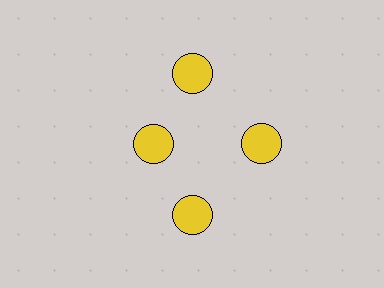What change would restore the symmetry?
The symmetry would be restored by moving it outward, back onto the ring so that all 4 circles sit at equal angles and equal distance from the center.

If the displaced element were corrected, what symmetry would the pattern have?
It would have 4-fold rotational symmetry — the pattern would map onto itself every 90 degrees.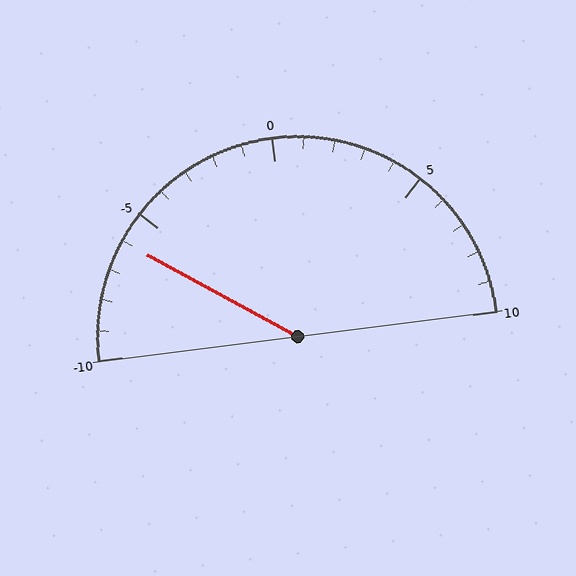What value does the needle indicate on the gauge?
The needle indicates approximately -6.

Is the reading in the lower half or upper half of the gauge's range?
The reading is in the lower half of the range (-10 to 10).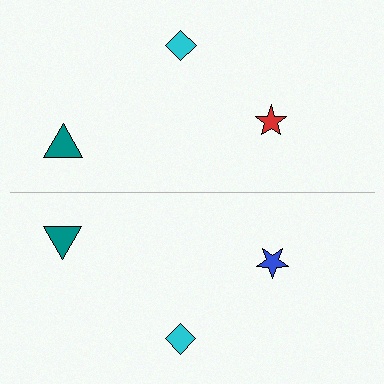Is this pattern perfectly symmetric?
No, the pattern is not perfectly symmetric. The blue star on the bottom side breaks the symmetry — its mirror counterpart is red.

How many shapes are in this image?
There are 6 shapes in this image.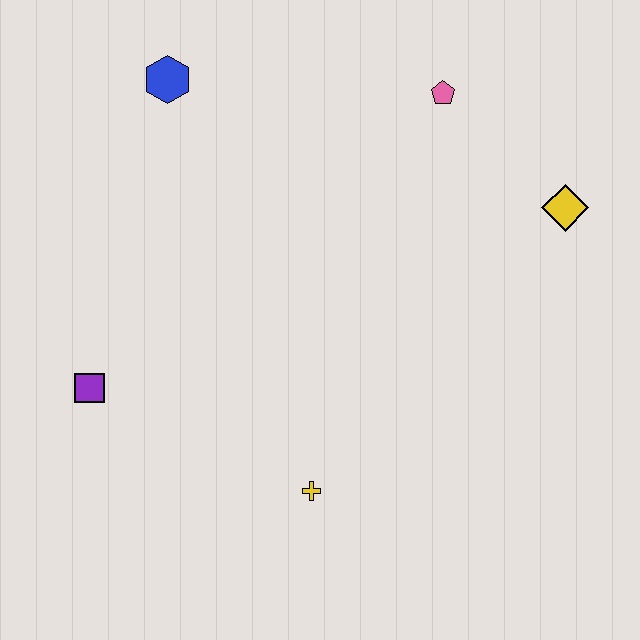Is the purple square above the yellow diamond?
No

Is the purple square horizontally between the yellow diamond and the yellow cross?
No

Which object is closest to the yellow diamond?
The pink pentagon is closest to the yellow diamond.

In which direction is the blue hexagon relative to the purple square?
The blue hexagon is above the purple square.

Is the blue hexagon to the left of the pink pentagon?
Yes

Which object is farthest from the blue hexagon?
The yellow cross is farthest from the blue hexagon.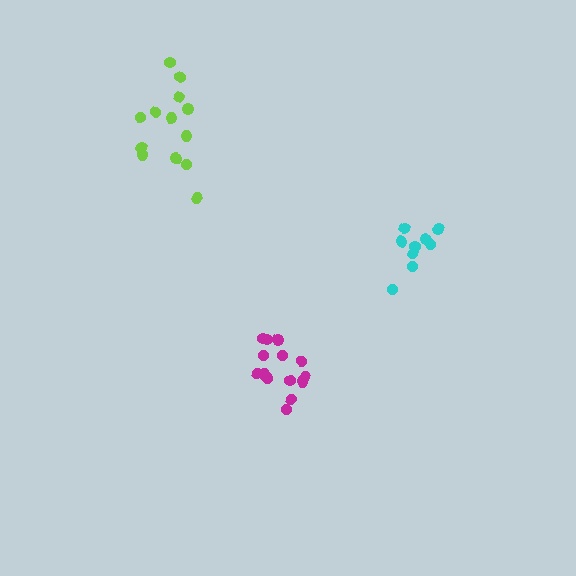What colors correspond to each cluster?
The clusters are colored: lime, cyan, magenta.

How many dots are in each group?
Group 1: 14 dots, Group 2: 9 dots, Group 3: 15 dots (38 total).